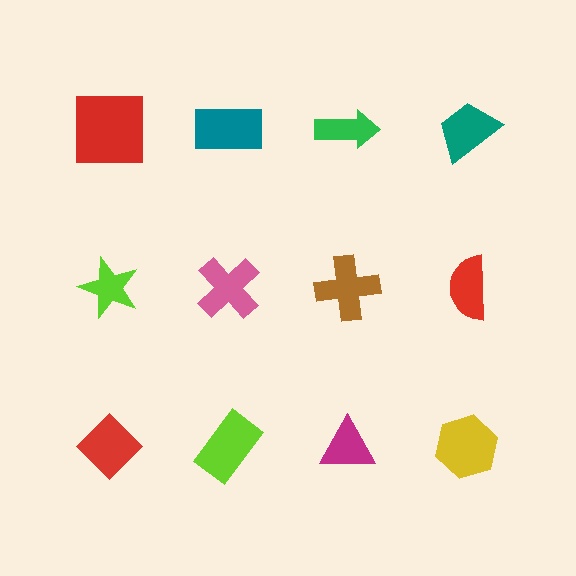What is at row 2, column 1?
A lime star.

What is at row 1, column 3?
A green arrow.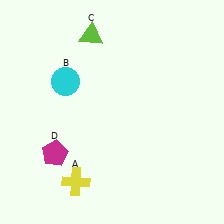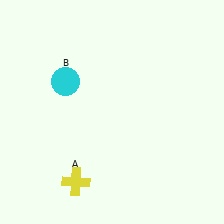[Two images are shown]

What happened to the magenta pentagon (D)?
The magenta pentagon (D) was removed in Image 2. It was in the bottom-left area of Image 1.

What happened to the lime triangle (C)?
The lime triangle (C) was removed in Image 2. It was in the top-left area of Image 1.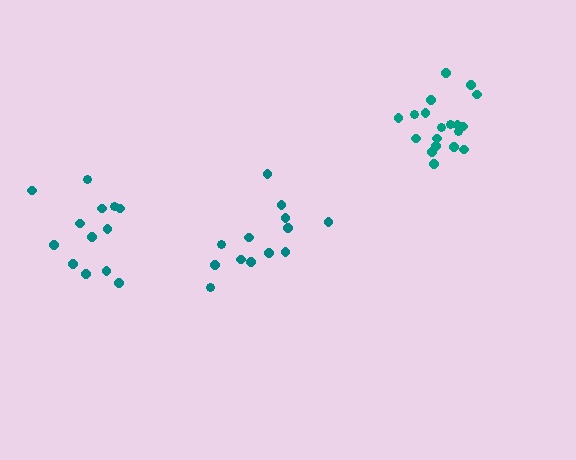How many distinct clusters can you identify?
There are 3 distinct clusters.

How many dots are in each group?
Group 1: 13 dots, Group 2: 19 dots, Group 3: 13 dots (45 total).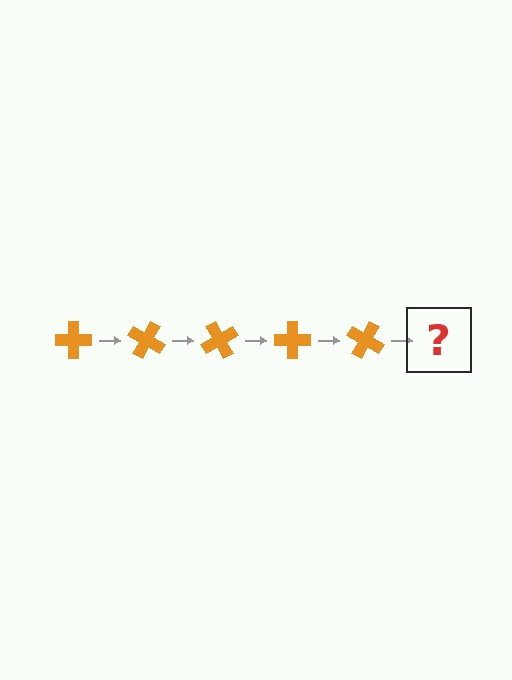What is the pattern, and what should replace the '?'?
The pattern is that the cross rotates 30 degrees each step. The '?' should be an orange cross rotated 150 degrees.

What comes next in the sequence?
The next element should be an orange cross rotated 150 degrees.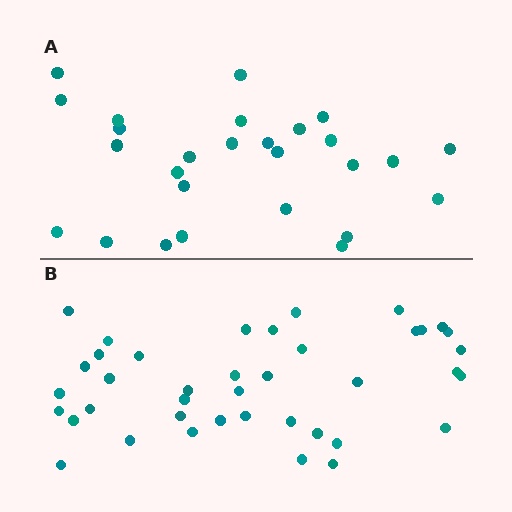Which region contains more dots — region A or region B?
Region B (the bottom region) has more dots.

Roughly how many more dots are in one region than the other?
Region B has approximately 15 more dots than region A.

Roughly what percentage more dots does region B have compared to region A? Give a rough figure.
About 50% more.